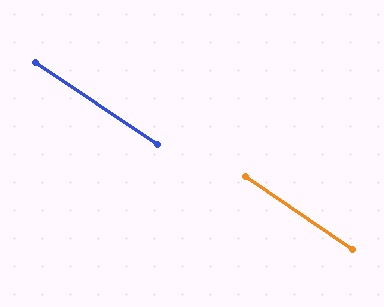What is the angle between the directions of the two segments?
Approximately 1 degree.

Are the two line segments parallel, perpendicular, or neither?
Parallel — their directions differ by only 0.9°.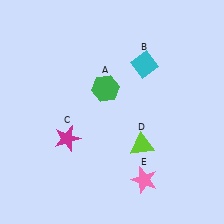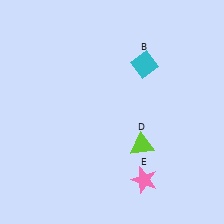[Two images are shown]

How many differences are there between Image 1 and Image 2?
There are 2 differences between the two images.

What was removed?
The magenta star (C), the green hexagon (A) were removed in Image 2.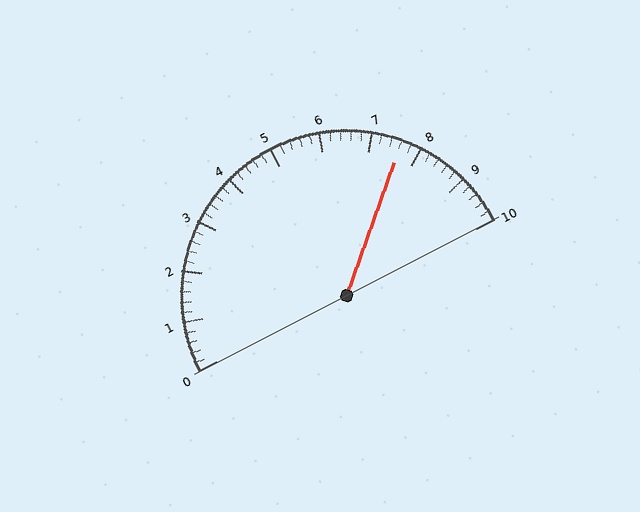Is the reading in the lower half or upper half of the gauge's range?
The reading is in the upper half of the range (0 to 10).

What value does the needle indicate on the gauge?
The needle indicates approximately 7.6.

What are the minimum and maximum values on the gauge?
The gauge ranges from 0 to 10.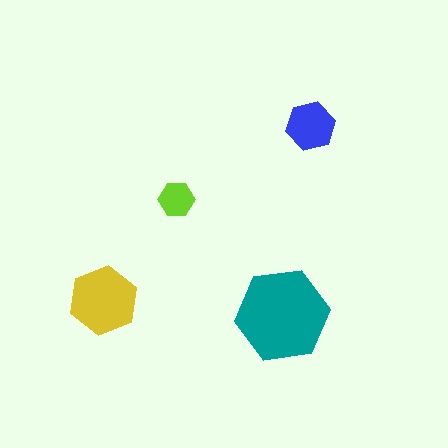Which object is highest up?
The blue hexagon is topmost.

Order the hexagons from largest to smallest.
the teal one, the yellow one, the blue one, the lime one.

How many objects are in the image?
There are 4 objects in the image.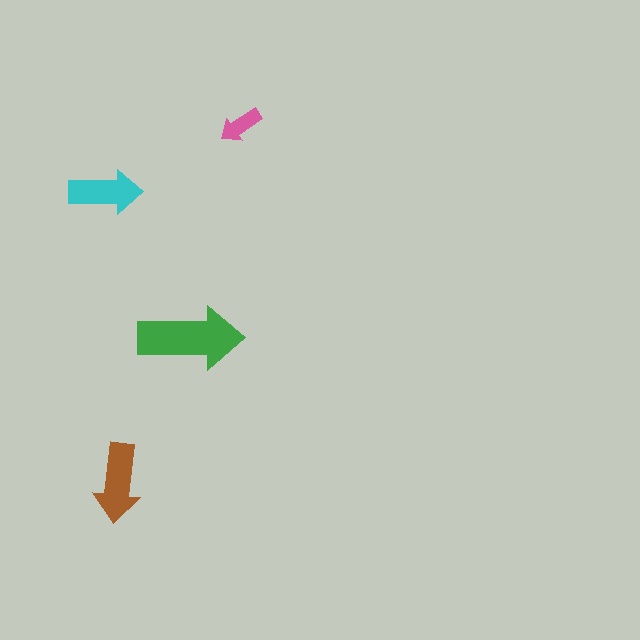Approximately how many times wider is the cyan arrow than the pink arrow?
About 1.5 times wider.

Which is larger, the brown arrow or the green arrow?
The green one.